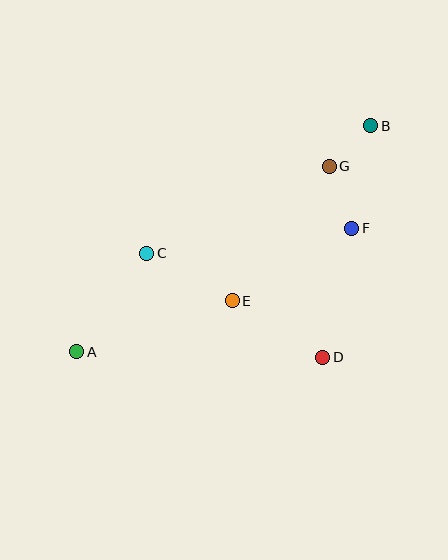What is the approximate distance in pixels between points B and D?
The distance between B and D is approximately 236 pixels.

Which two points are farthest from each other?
Points A and B are farthest from each other.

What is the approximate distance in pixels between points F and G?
The distance between F and G is approximately 66 pixels.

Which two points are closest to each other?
Points B and G are closest to each other.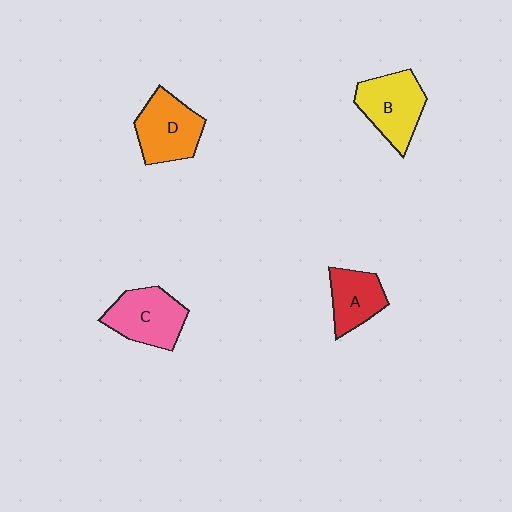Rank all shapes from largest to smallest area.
From largest to smallest: B (yellow), C (pink), D (orange), A (red).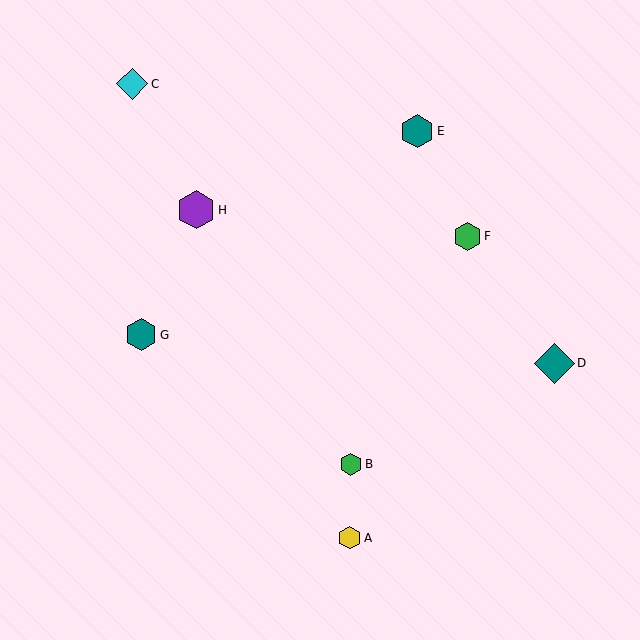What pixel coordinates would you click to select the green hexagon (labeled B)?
Click at (351, 464) to select the green hexagon B.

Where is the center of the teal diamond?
The center of the teal diamond is at (554, 363).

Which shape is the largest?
The teal diamond (labeled D) is the largest.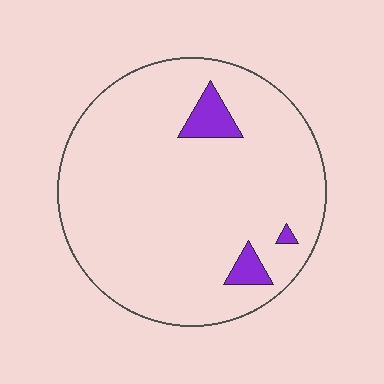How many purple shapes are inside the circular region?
3.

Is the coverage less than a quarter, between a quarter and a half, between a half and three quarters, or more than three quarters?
Less than a quarter.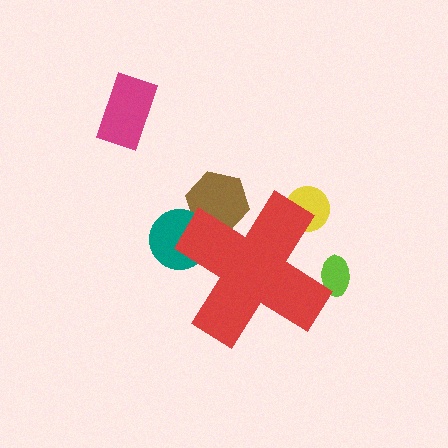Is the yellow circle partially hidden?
Yes, the yellow circle is partially hidden behind the red cross.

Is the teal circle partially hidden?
Yes, the teal circle is partially hidden behind the red cross.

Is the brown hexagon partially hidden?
Yes, the brown hexagon is partially hidden behind the red cross.